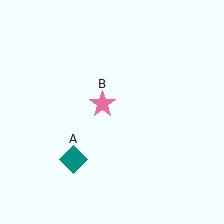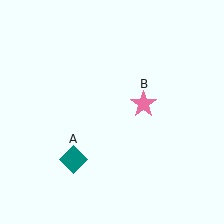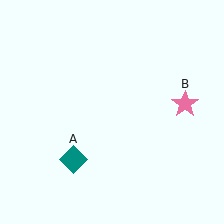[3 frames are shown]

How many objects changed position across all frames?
1 object changed position: pink star (object B).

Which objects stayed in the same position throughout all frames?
Teal diamond (object A) remained stationary.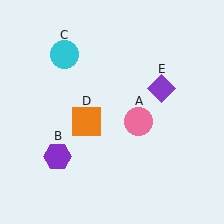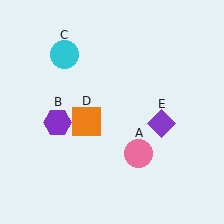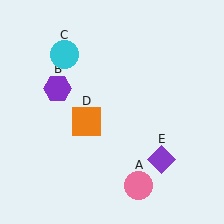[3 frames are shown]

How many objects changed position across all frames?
3 objects changed position: pink circle (object A), purple hexagon (object B), purple diamond (object E).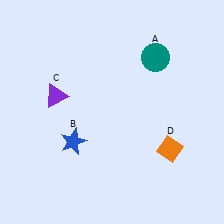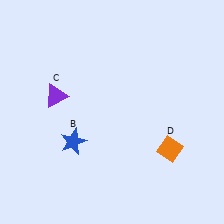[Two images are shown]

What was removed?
The teal circle (A) was removed in Image 2.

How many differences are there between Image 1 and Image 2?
There is 1 difference between the two images.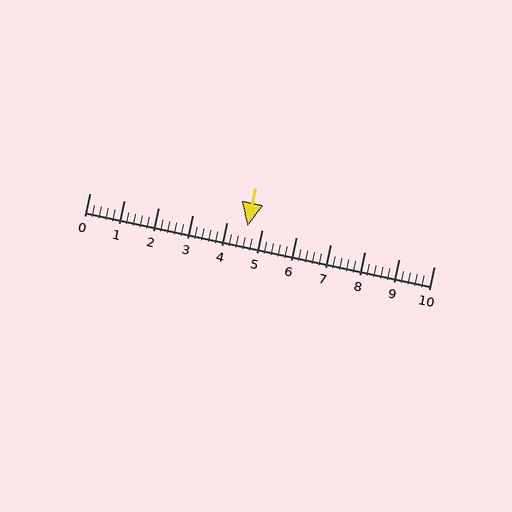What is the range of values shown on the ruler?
The ruler shows values from 0 to 10.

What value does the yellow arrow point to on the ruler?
The yellow arrow points to approximately 4.6.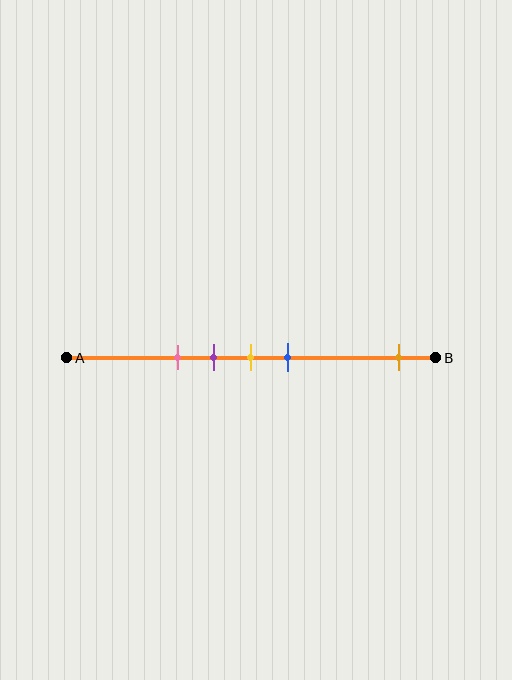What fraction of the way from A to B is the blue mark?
The blue mark is approximately 60% (0.6) of the way from A to B.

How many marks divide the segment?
There are 5 marks dividing the segment.